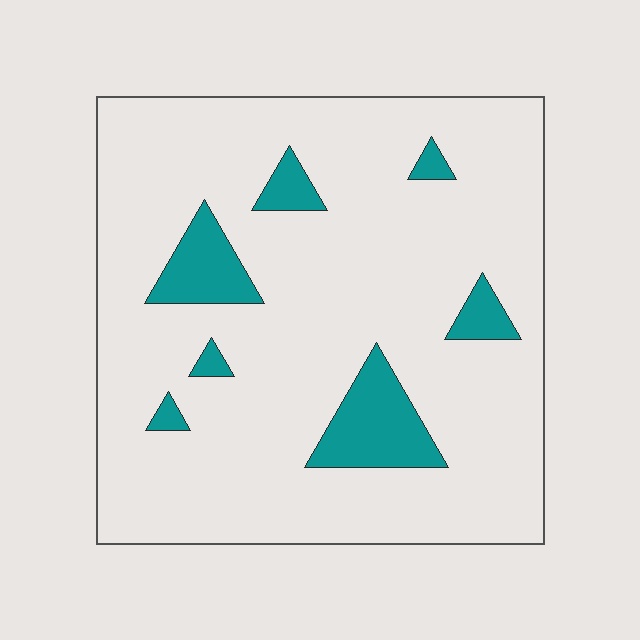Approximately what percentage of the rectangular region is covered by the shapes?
Approximately 10%.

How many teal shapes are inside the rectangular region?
7.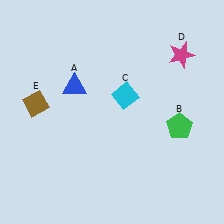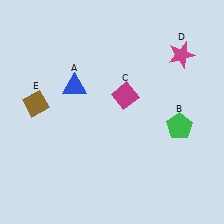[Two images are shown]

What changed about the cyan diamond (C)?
In Image 1, C is cyan. In Image 2, it changed to magenta.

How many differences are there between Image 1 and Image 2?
There is 1 difference between the two images.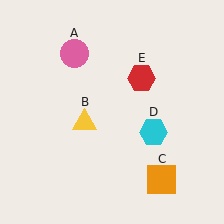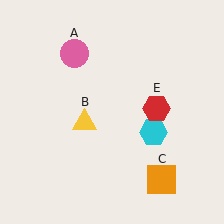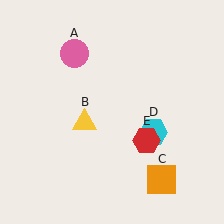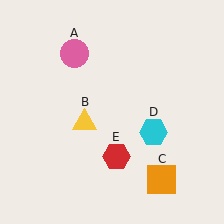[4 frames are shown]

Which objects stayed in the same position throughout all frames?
Pink circle (object A) and yellow triangle (object B) and orange square (object C) and cyan hexagon (object D) remained stationary.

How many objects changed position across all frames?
1 object changed position: red hexagon (object E).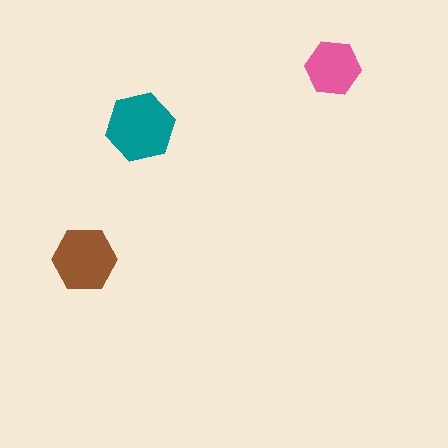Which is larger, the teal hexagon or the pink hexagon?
The teal one.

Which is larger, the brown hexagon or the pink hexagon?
The brown one.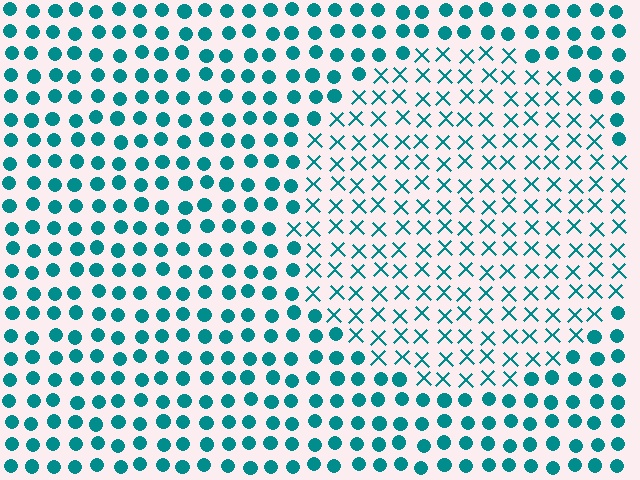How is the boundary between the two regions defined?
The boundary is defined by a change in element shape: X marks inside vs. circles outside. All elements share the same color and spacing.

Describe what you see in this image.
The image is filled with small teal elements arranged in a uniform grid. A circle-shaped region contains X marks, while the surrounding area contains circles. The boundary is defined purely by the change in element shape.